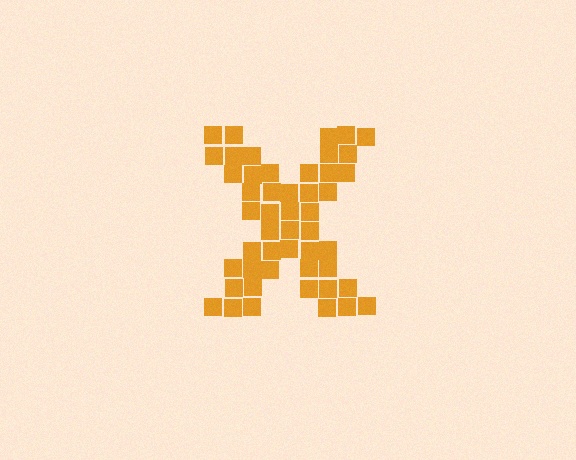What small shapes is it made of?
It is made of small squares.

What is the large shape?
The large shape is the letter X.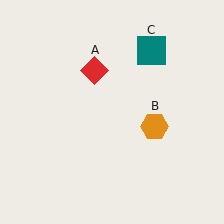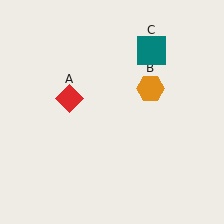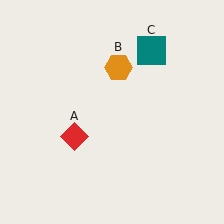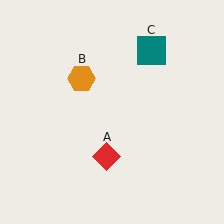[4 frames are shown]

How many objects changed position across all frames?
2 objects changed position: red diamond (object A), orange hexagon (object B).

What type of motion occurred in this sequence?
The red diamond (object A), orange hexagon (object B) rotated counterclockwise around the center of the scene.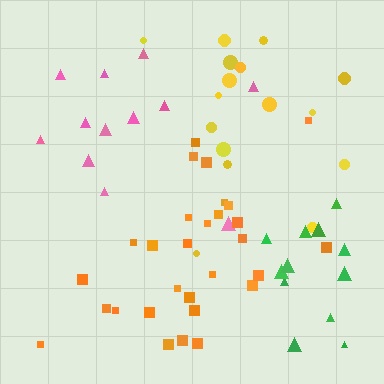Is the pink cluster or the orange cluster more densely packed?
Orange.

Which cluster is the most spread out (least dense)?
Pink.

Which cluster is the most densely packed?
Green.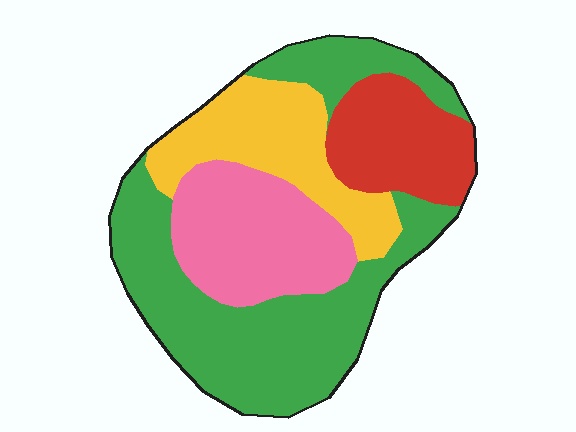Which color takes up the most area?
Green, at roughly 45%.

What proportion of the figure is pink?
Pink covers roughly 20% of the figure.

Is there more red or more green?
Green.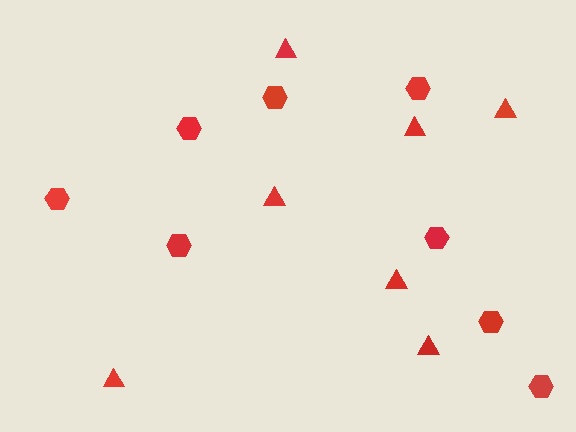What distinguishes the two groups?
There are 2 groups: one group of hexagons (8) and one group of triangles (7).